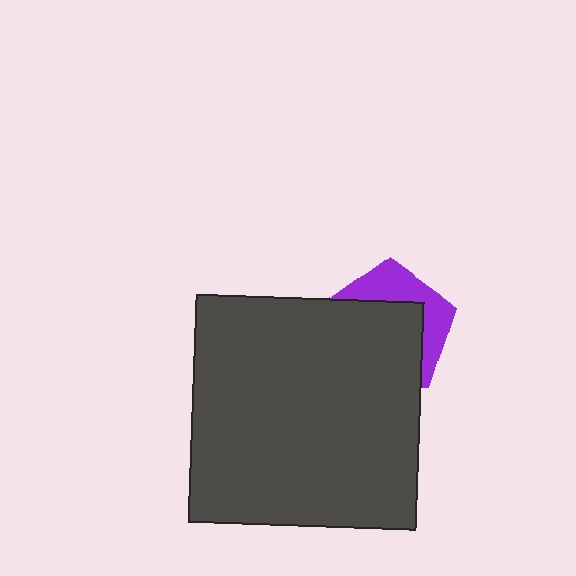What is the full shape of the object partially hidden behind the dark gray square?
The partially hidden object is a purple pentagon.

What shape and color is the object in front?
The object in front is a dark gray square.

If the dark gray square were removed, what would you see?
You would see the complete purple pentagon.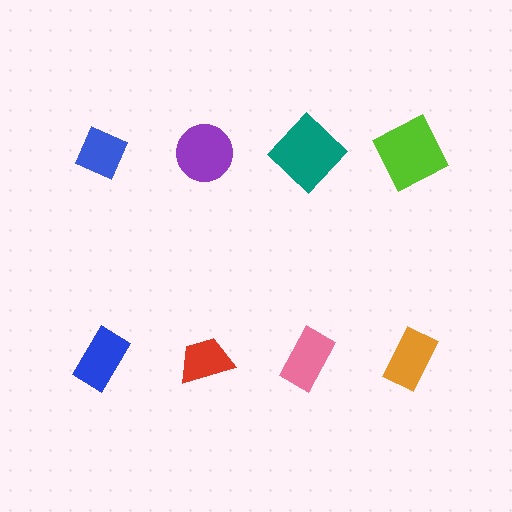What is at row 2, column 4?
An orange rectangle.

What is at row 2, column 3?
A pink rectangle.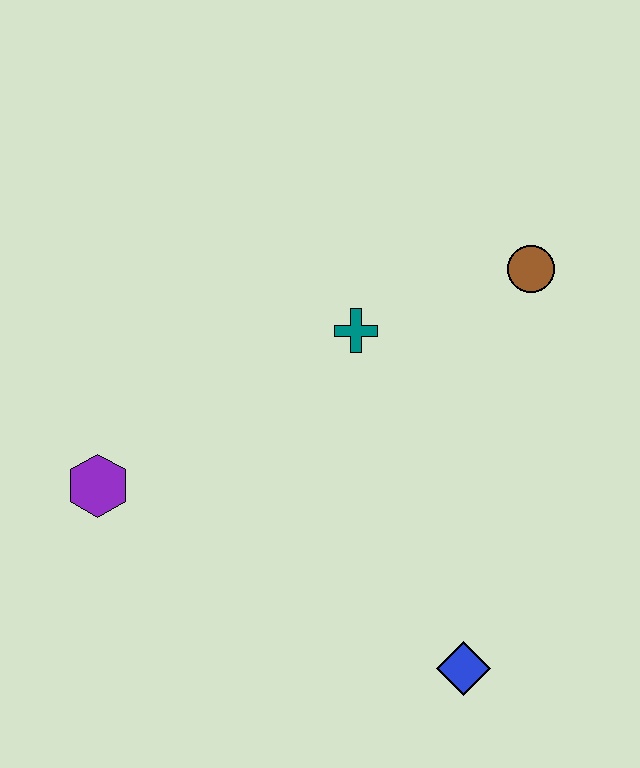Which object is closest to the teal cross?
The brown circle is closest to the teal cross.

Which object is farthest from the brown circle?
The purple hexagon is farthest from the brown circle.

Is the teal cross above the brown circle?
No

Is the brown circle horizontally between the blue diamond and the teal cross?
No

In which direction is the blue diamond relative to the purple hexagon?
The blue diamond is to the right of the purple hexagon.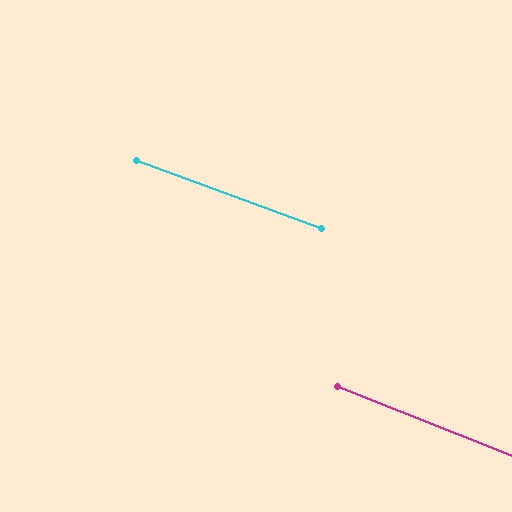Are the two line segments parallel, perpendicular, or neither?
Parallel — their directions differ by only 1.3°.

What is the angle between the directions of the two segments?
Approximately 1 degree.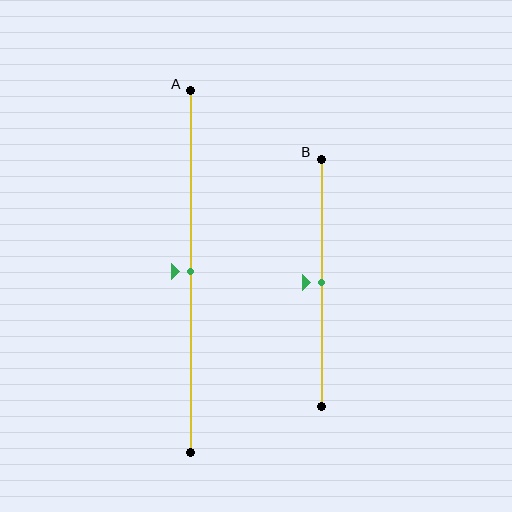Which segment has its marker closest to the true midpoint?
Segment A has its marker closest to the true midpoint.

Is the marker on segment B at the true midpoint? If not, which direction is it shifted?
Yes, the marker on segment B is at the true midpoint.